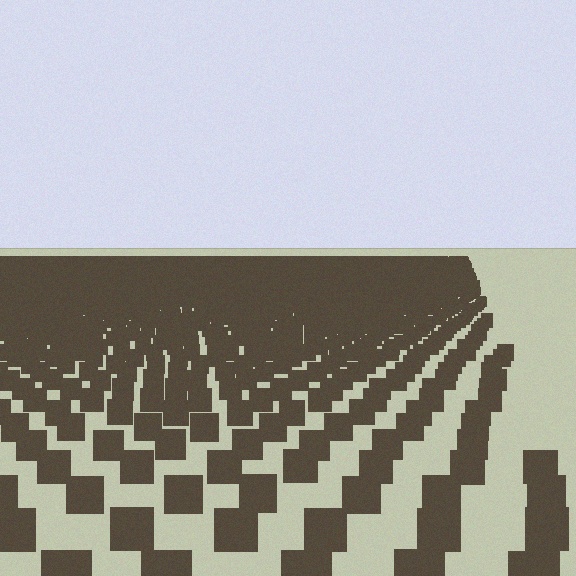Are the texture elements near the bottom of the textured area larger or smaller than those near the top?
Larger. Near the bottom, elements are closer to the viewer and appear at a bigger on-screen size.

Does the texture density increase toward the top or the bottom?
Density increases toward the top.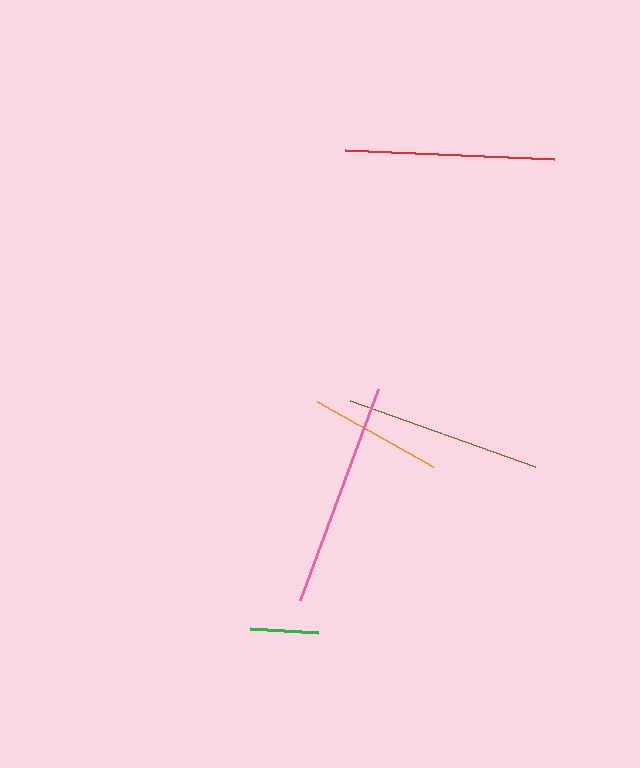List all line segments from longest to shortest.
From longest to shortest: pink, red, brown, orange, green.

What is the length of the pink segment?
The pink segment is approximately 224 pixels long.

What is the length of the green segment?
The green segment is approximately 68 pixels long.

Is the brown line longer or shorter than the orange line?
The brown line is longer than the orange line.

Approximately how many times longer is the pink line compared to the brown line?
The pink line is approximately 1.1 times the length of the brown line.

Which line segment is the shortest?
The green line is the shortest at approximately 68 pixels.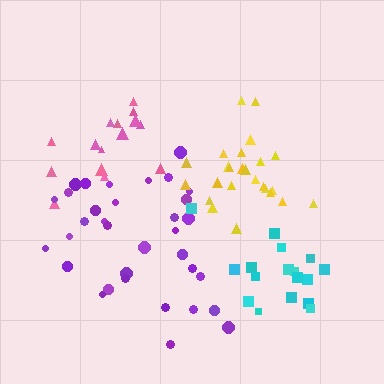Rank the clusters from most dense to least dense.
yellow, pink, purple, cyan.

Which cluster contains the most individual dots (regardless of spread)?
Purple (34).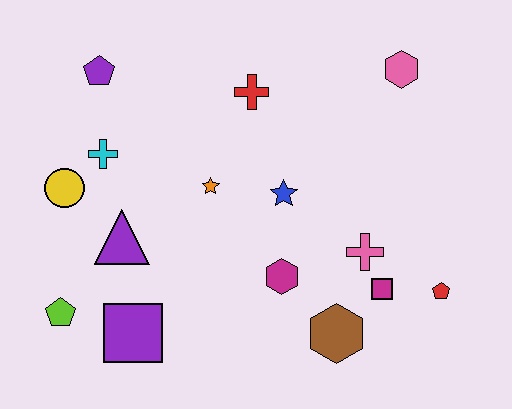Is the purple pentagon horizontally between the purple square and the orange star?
No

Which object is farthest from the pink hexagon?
The lime pentagon is farthest from the pink hexagon.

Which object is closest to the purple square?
The lime pentagon is closest to the purple square.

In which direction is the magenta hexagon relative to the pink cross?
The magenta hexagon is to the left of the pink cross.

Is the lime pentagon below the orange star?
Yes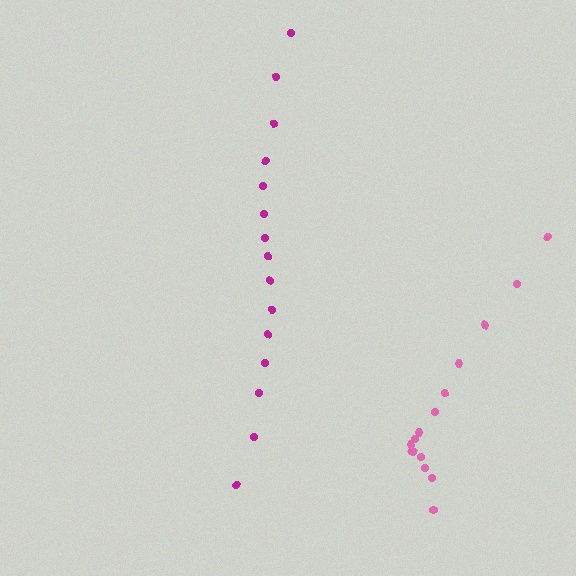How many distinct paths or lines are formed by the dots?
There are 2 distinct paths.